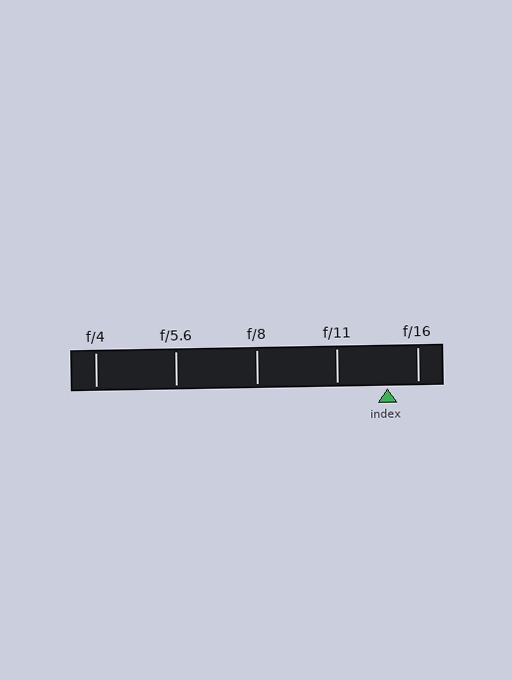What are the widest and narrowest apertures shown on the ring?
The widest aperture shown is f/4 and the narrowest is f/16.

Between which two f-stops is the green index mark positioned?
The index mark is between f/11 and f/16.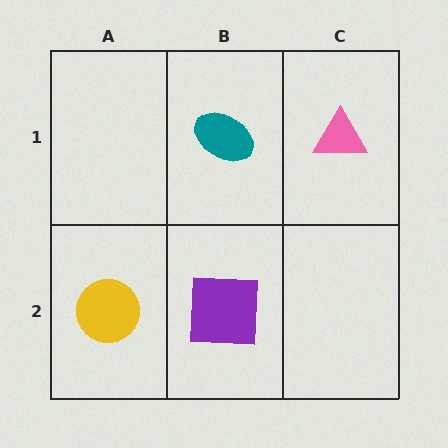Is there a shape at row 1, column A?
No, that cell is empty.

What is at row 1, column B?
A teal ellipse.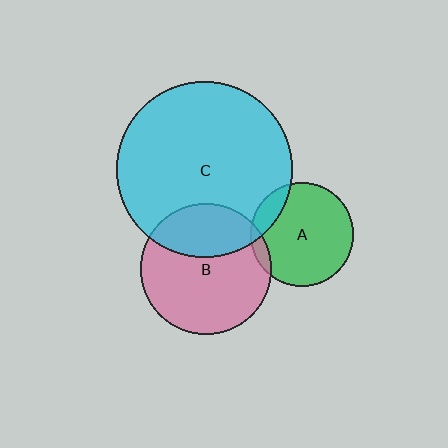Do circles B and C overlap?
Yes.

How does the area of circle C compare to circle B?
Approximately 1.8 times.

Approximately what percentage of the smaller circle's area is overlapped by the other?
Approximately 30%.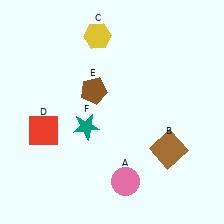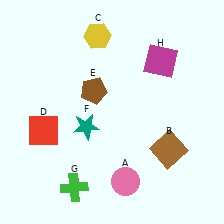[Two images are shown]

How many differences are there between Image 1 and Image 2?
There are 2 differences between the two images.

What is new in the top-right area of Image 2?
A magenta square (H) was added in the top-right area of Image 2.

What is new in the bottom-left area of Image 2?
A green cross (G) was added in the bottom-left area of Image 2.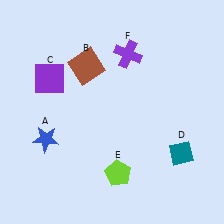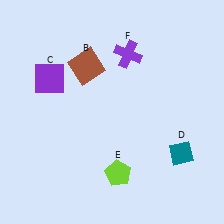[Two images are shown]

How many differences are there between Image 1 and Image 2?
There is 1 difference between the two images.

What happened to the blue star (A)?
The blue star (A) was removed in Image 2. It was in the bottom-left area of Image 1.